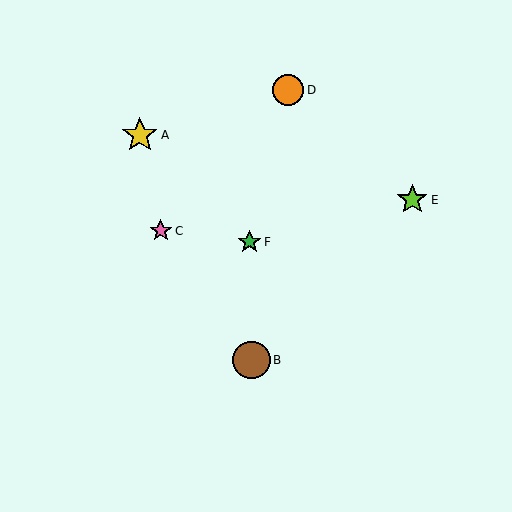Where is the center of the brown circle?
The center of the brown circle is at (251, 360).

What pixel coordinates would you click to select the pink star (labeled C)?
Click at (161, 231) to select the pink star C.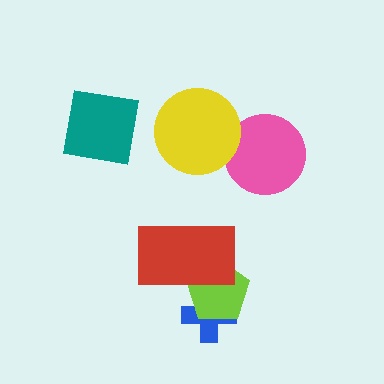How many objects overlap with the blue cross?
2 objects overlap with the blue cross.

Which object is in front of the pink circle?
The yellow circle is in front of the pink circle.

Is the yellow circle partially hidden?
No, no other shape covers it.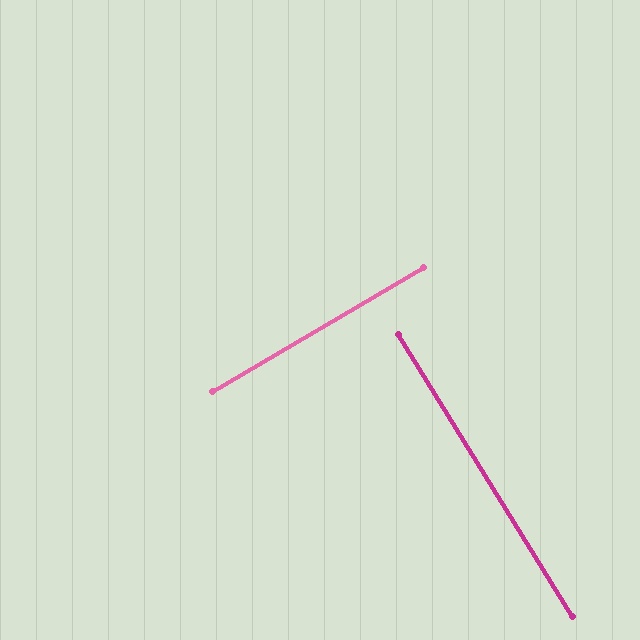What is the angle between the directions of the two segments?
Approximately 89 degrees.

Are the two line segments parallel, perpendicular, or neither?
Perpendicular — they meet at approximately 89°.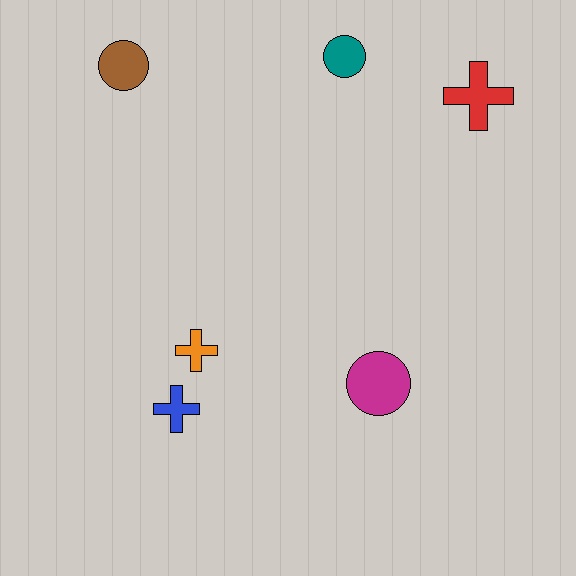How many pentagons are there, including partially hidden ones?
There are no pentagons.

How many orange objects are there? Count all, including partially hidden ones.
There is 1 orange object.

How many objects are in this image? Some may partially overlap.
There are 6 objects.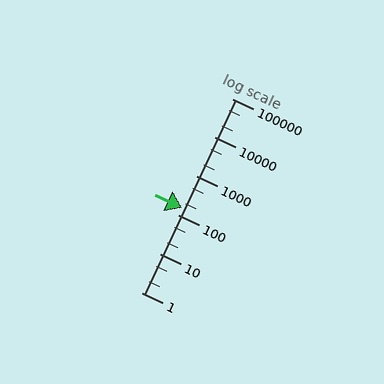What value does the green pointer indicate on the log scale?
The pointer indicates approximately 150.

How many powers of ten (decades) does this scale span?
The scale spans 5 decades, from 1 to 100000.